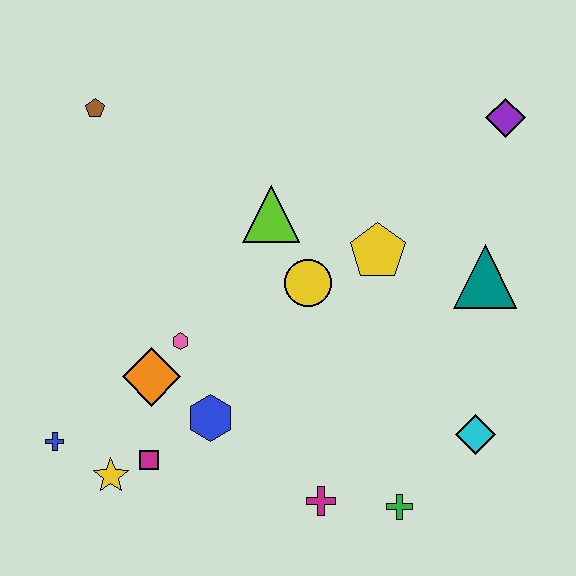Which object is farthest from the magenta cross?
The brown pentagon is farthest from the magenta cross.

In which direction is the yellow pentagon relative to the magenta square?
The yellow pentagon is to the right of the magenta square.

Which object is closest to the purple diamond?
The teal triangle is closest to the purple diamond.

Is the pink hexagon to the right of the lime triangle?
No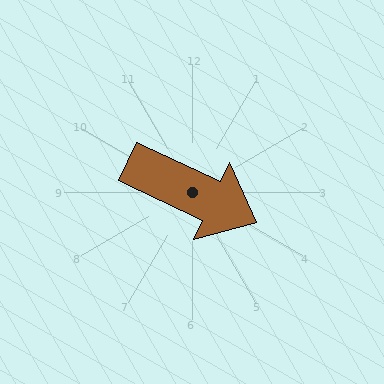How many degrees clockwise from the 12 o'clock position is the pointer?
Approximately 115 degrees.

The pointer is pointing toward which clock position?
Roughly 4 o'clock.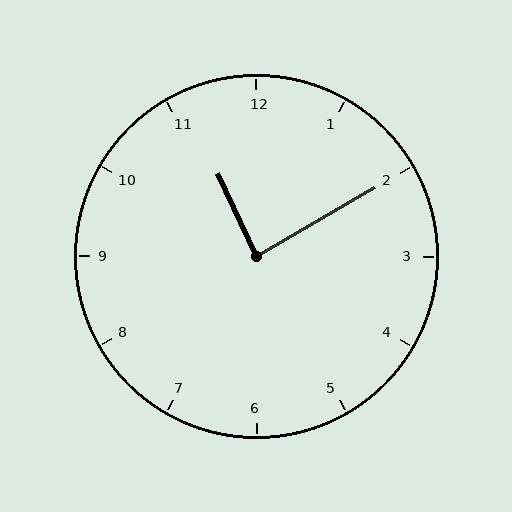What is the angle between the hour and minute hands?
Approximately 85 degrees.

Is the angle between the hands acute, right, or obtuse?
It is right.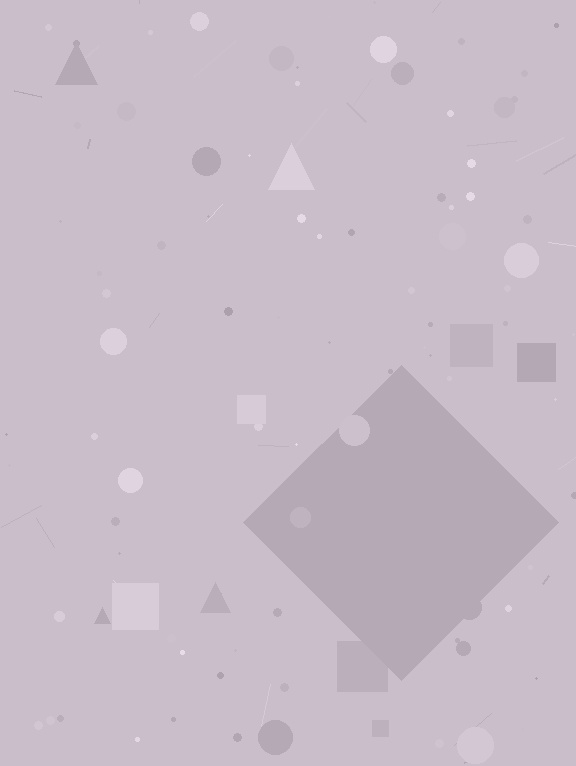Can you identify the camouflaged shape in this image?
The camouflaged shape is a diamond.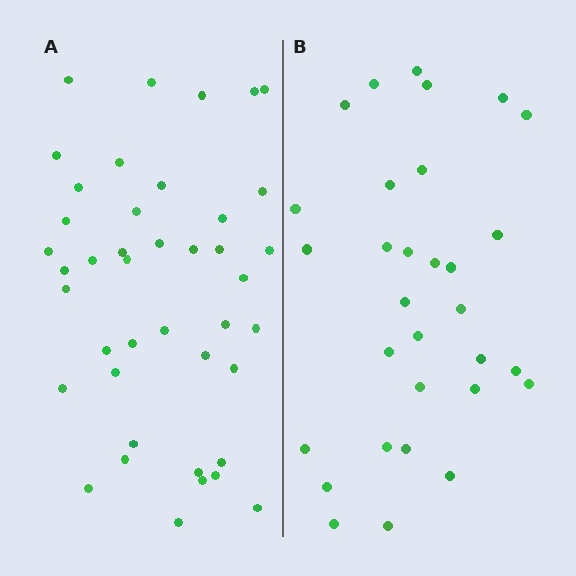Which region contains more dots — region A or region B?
Region A (the left region) has more dots.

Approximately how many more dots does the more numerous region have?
Region A has roughly 12 or so more dots than region B.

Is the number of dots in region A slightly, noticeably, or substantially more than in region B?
Region A has noticeably more, but not dramatically so. The ratio is roughly 1.4 to 1.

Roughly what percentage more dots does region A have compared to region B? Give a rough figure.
About 35% more.